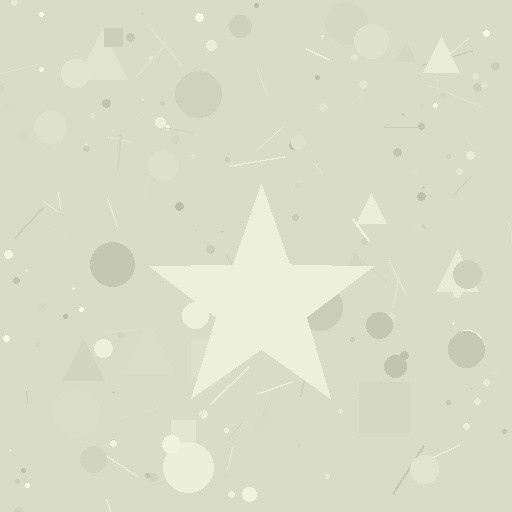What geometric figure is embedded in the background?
A star is embedded in the background.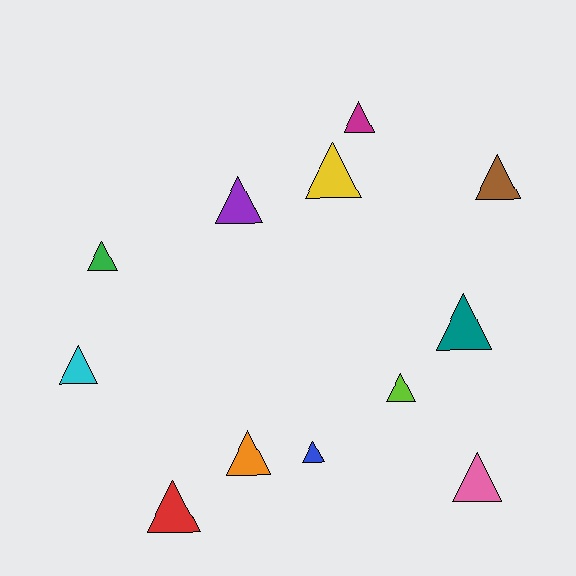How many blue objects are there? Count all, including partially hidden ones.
There is 1 blue object.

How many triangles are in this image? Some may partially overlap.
There are 12 triangles.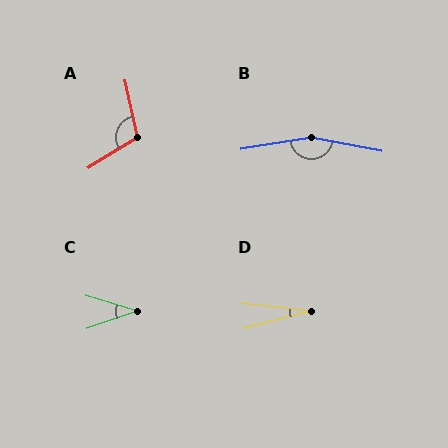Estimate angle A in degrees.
Approximately 109 degrees.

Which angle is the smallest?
D, at approximately 20 degrees.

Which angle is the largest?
B, at approximately 159 degrees.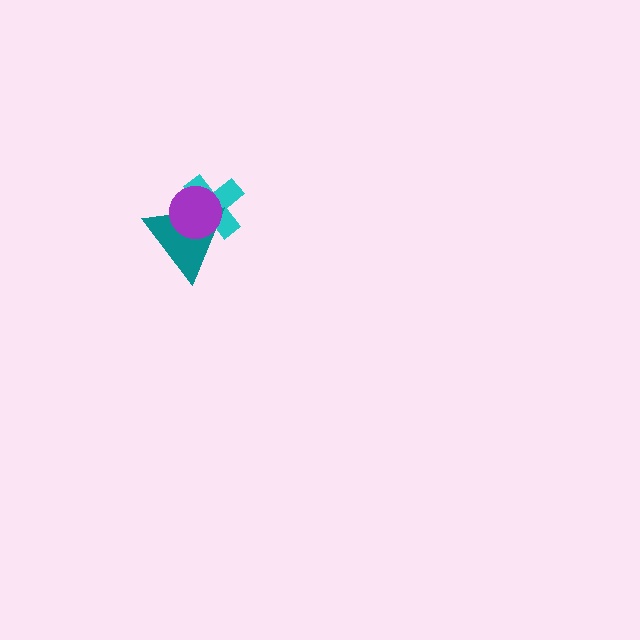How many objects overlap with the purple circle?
2 objects overlap with the purple circle.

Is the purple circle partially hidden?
No, no other shape covers it.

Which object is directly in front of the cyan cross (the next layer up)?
The teal triangle is directly in front of the cyan cross.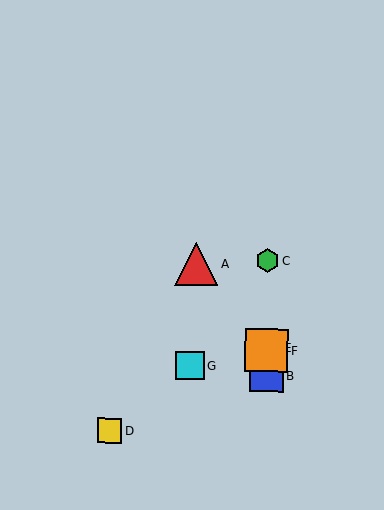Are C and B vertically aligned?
Yes, both are at x≈267.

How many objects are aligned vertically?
4 objects (B, C, E, F) are aligned vertically.